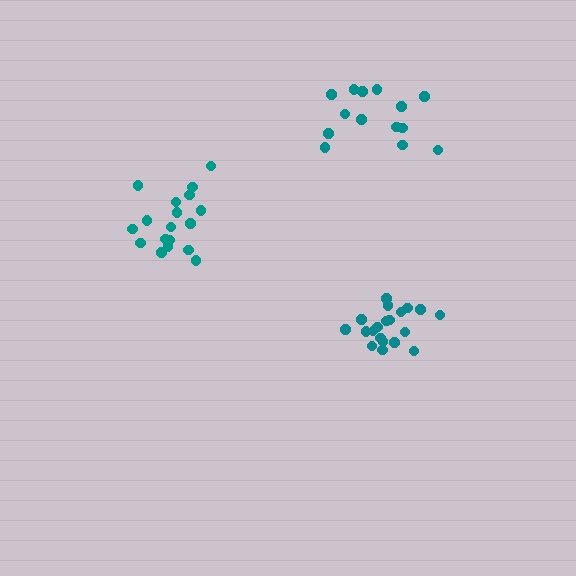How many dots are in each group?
Group 1: 18 dots, Group 2: 20 dots, Group 3: 14 dots (52 total).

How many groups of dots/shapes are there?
There are 3 groups.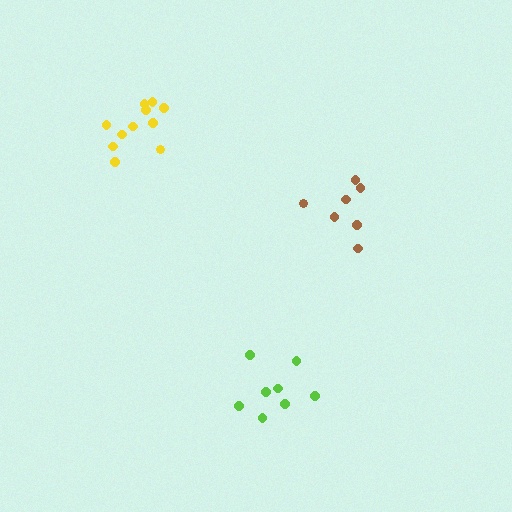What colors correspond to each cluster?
The clusters are colored: lime, yellow, brown.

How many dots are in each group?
Group 1: 8 dots, Group 2: 11 dots, Group 3: 7 dots (26 total).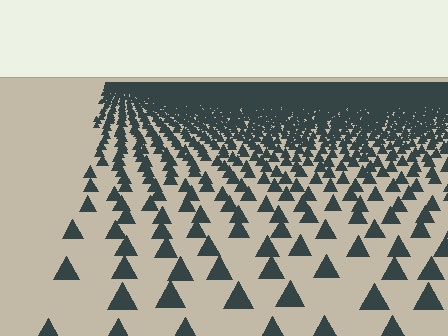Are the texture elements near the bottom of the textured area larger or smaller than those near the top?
Larger. Near the bottom, elements are closer to the viewer and appear at a bigger on-screen size.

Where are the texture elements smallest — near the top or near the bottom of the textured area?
Near the top.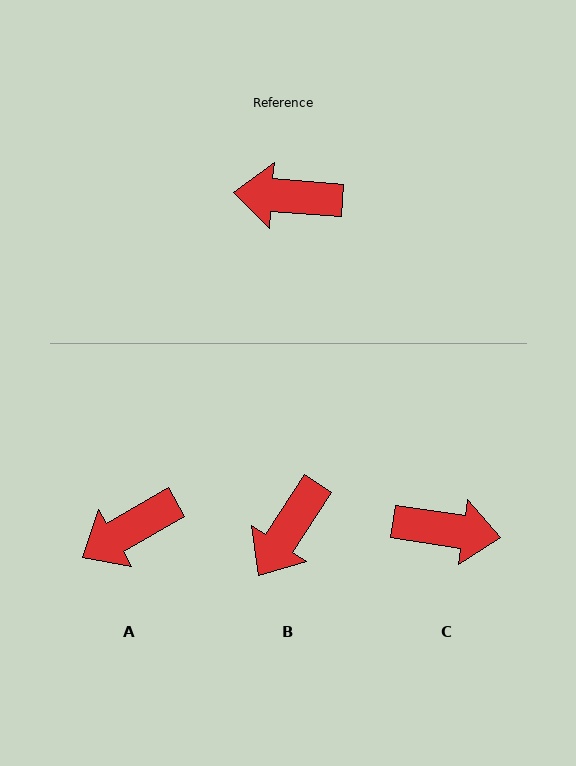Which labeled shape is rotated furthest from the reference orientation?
C, about 176 degrees away.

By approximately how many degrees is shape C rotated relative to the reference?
Approximately 176 degrees counter-clockwise.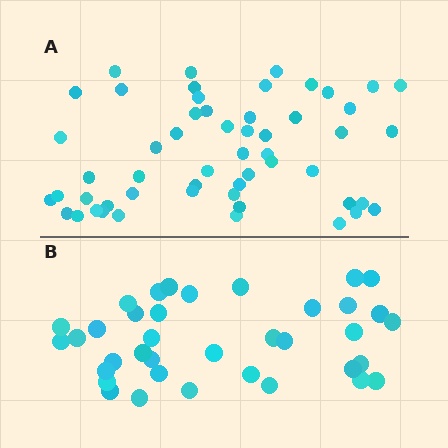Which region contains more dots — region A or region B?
Region A (the top region) has more dots.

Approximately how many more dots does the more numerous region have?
Region A has approximately 15 more dots than region B.